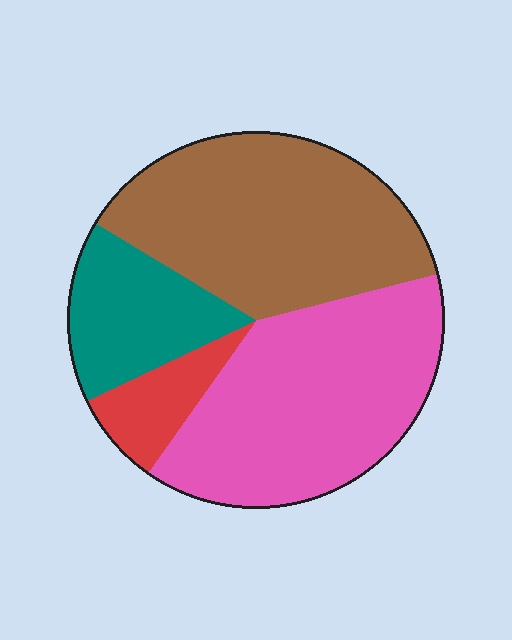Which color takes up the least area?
Red, at roughly 10%.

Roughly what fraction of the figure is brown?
Brown covers roughly 35% of the figure.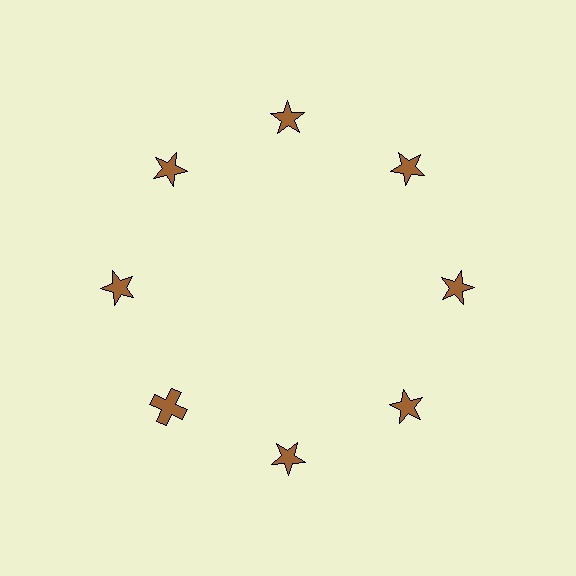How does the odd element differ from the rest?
It has a different shape: cross instead of star.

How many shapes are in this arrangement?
There are 8 shapes arranged in a ring pattern.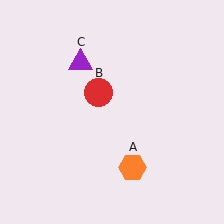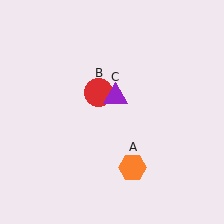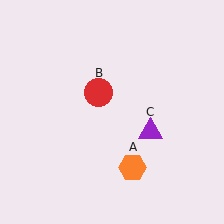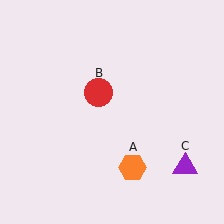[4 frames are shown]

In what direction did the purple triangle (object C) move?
The purple triangle (object C) moved down and to the right.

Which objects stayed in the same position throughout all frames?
Orange hexagon (object A) and red circle (object B) remained stationary.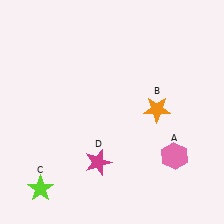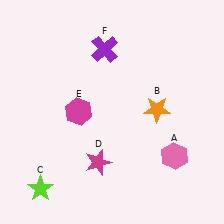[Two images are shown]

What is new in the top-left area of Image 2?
A magenta hexagon (E) was added in the top-left area of Image 2.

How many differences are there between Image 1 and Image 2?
There are 2 differences between the two images.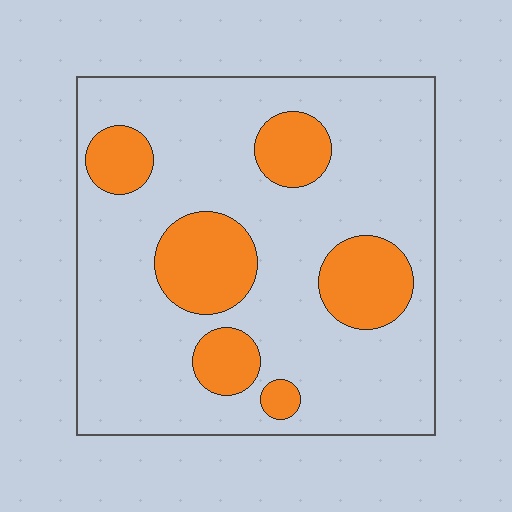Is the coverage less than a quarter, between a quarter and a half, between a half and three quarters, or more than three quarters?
Less than a quarter.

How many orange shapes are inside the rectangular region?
6.